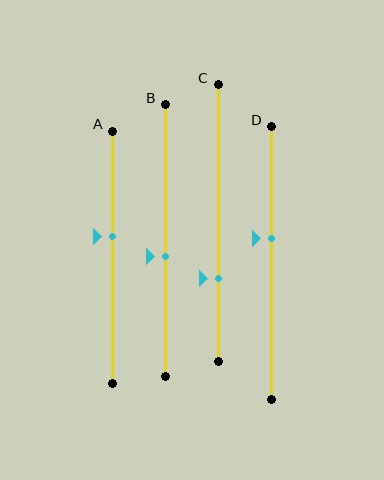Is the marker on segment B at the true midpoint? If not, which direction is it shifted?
No, the marker on segment B is shifted downward by about 6% of the segment length.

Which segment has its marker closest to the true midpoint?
Segment B has its marker closest to the true midpoint.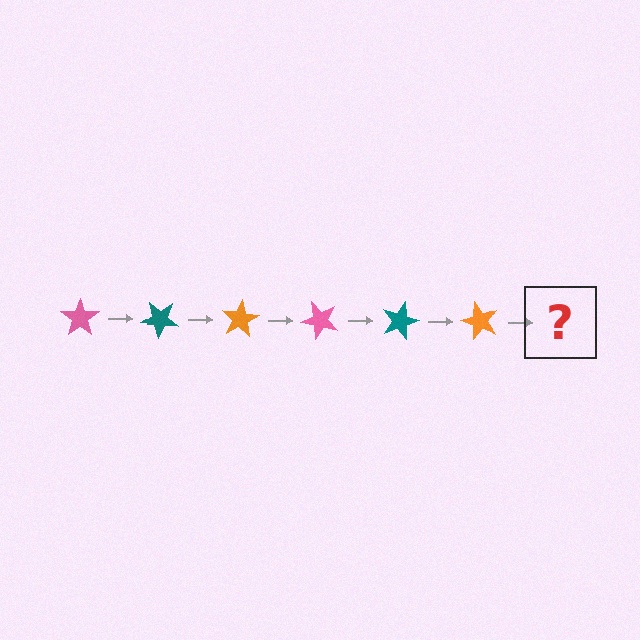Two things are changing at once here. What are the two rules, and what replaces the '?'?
The two rules are that it rotates 40 degrees each step and the color cycles through pink, teal, and orange. The '?' should be a pink star, rotated 240 degrees from the start.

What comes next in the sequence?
The next element should be a pink star, rotated 240 degrees from the start.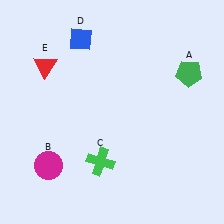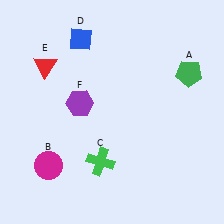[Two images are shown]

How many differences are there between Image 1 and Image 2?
There is 1 difference between the two images.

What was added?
A purple hexagon (F) was added in Image 2.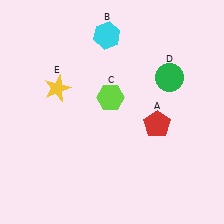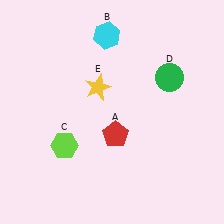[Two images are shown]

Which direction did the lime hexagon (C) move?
The lime hexagon (C) moved down.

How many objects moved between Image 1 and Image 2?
3 objects moved between the two images.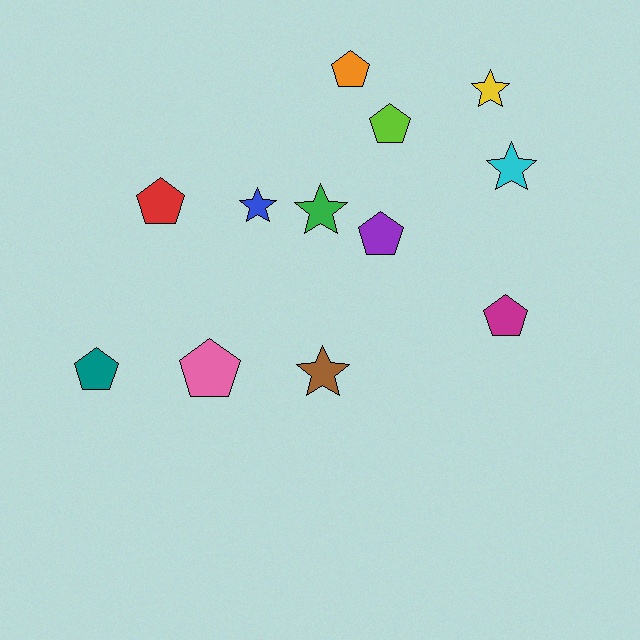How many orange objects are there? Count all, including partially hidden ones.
There is 1 orange object.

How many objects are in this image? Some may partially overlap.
There are 12 objects.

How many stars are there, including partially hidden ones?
There are 5 stars.